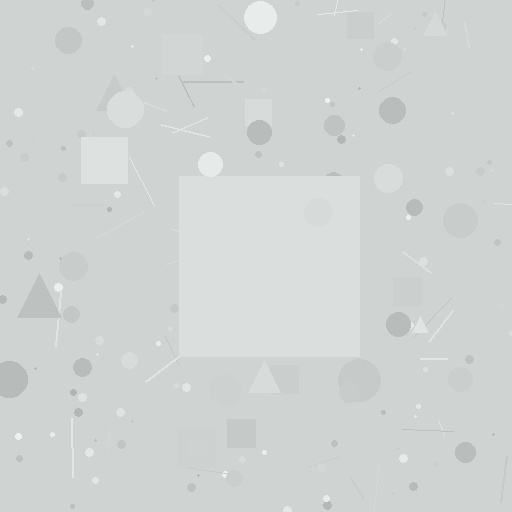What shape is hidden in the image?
A square is hidden in the image.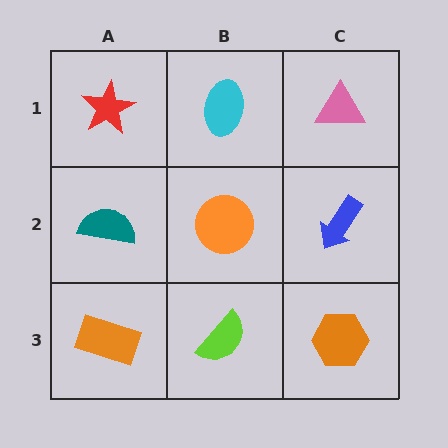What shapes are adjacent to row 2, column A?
A red star (row 1, column A), an orange rectangle (row 3, column A), an orange circle (row 2, column B).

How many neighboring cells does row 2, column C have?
3.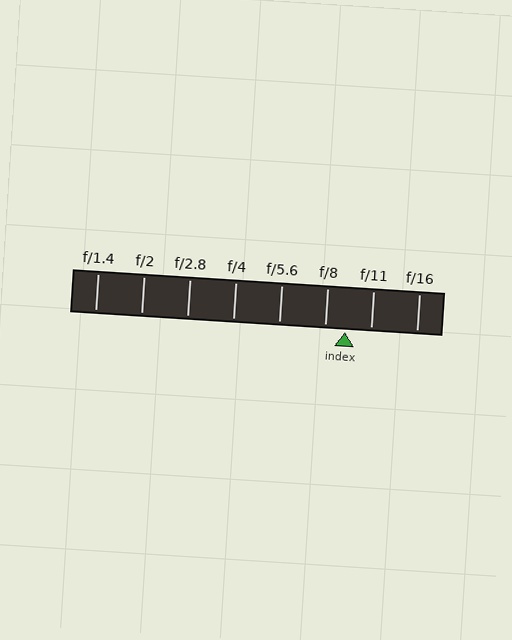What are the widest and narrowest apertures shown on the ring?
The widest aperture shown is f/1.4 and the narrowest is f/16.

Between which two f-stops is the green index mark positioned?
The index mark is between f/8 and f/11.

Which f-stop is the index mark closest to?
The index mark is closest to f/8.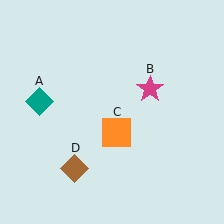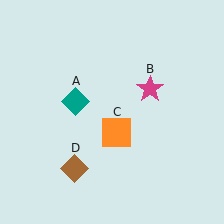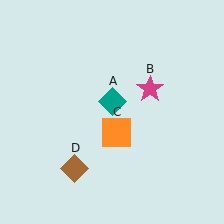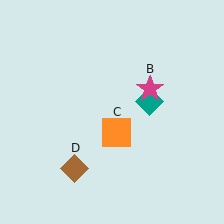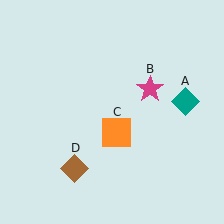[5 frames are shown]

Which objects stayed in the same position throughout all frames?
Magenta star (object B) and orange square (object C) and brown diamond (object D) remained stationary.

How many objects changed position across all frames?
1 object changed position: teal diamond (object A).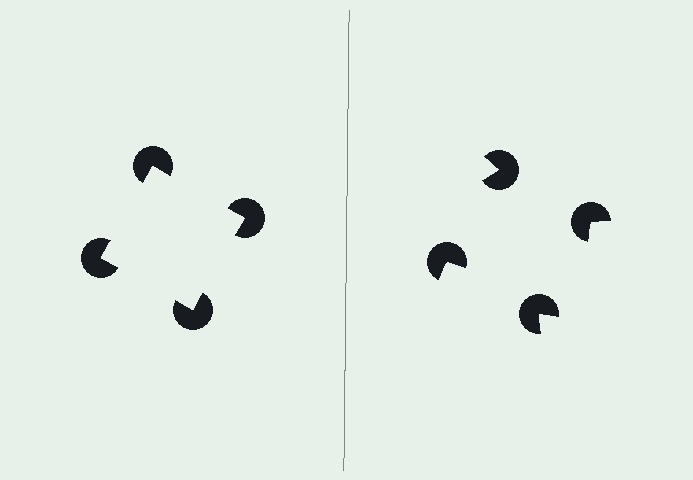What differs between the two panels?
The pac-man discs are positioned identically on both sides; only the wedge orientations differ. On the left they align to a square; on the right they are misaligned.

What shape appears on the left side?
An illusory square.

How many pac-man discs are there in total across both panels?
8 — 4 on each side.